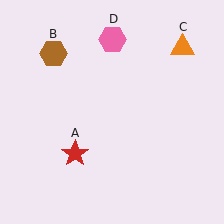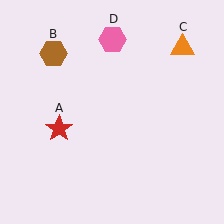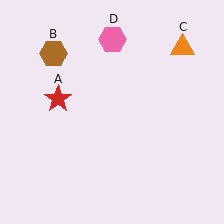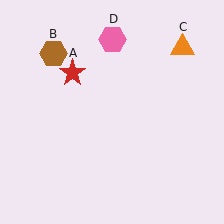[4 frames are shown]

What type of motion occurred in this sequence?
The red star (object A) rotated clockwise around the center of the scene.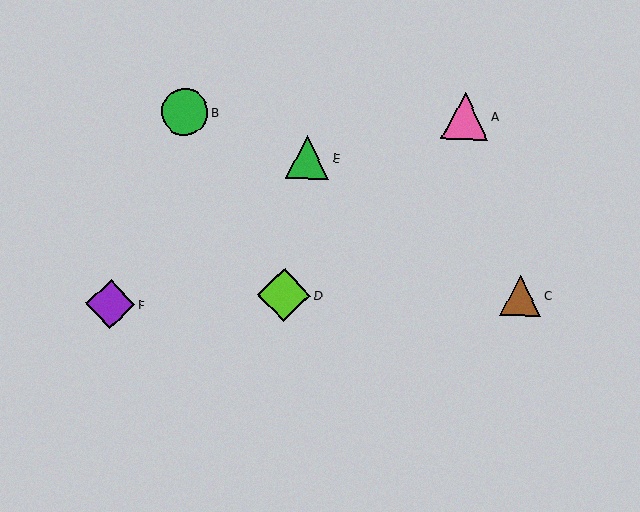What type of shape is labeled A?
Shape A is a pink triangle.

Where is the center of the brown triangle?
The center of the brown triangle is at (521, 296).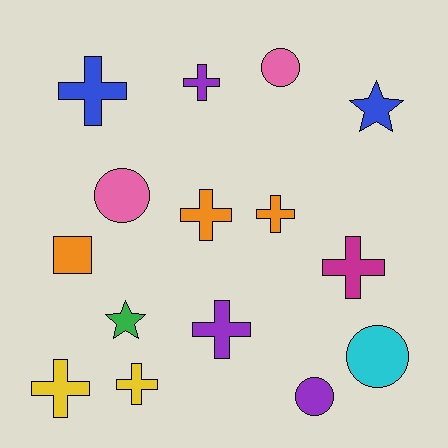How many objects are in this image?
There are 15 objects.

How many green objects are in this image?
There is 1 green object.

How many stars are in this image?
There are 2 stars.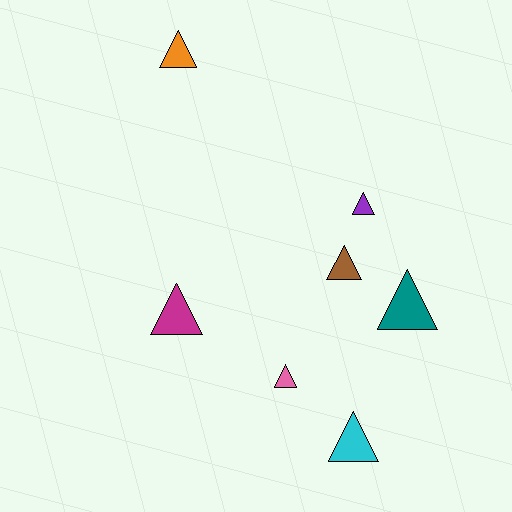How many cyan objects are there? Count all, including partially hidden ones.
There is 1 cyan object.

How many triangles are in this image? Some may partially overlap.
There are 7 triangles.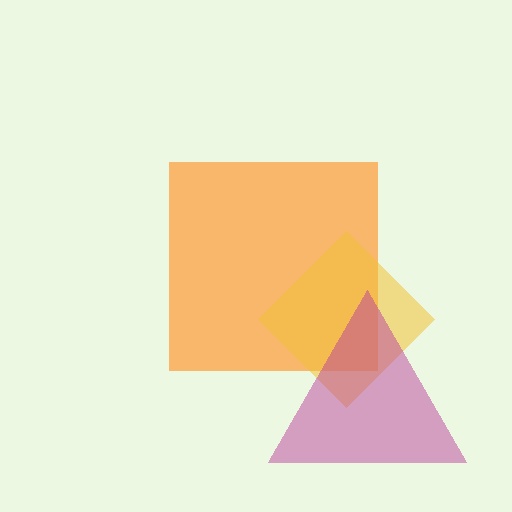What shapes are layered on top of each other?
The layered shapes are: an orange square, a yellow diamond, a magenta triangle.